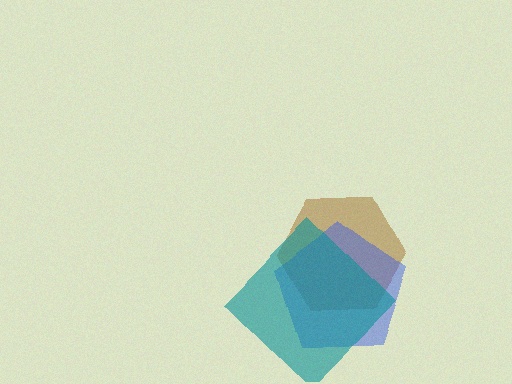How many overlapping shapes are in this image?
There are 3 overlapping shapes in the image.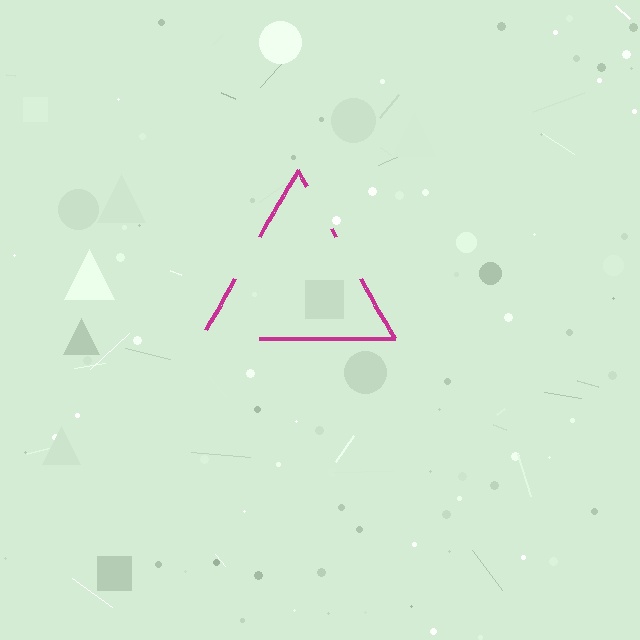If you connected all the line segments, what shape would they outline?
They would outline a triangle.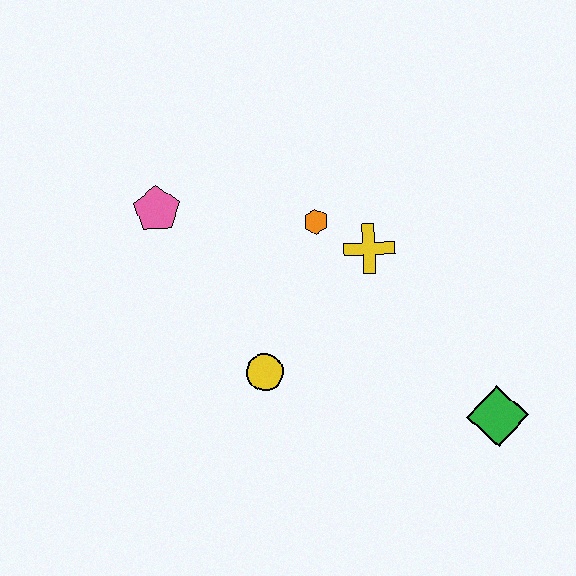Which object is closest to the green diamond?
The yellow cross is closest to the green diamond.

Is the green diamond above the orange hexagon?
No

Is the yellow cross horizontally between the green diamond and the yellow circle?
Yes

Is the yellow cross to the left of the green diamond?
Yes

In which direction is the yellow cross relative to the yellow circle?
The yellow cross is above the yellow circle.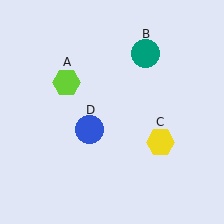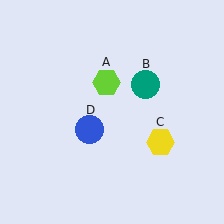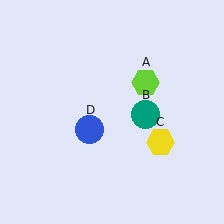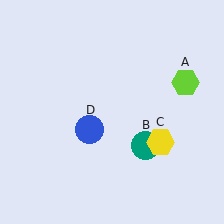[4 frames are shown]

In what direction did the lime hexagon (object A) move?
The lime hexagon (object A) moved right.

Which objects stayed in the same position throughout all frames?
Yellow hexagon (object C) and blue circle (object D) remained stationary.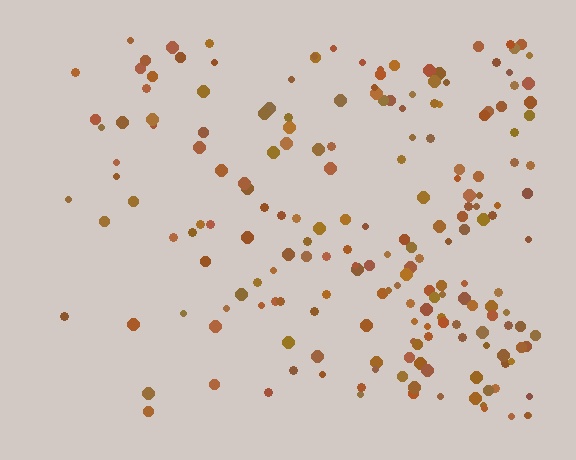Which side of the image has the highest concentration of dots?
The right.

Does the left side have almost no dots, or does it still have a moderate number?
Still a moderate number, just noticeably fewer than the right.